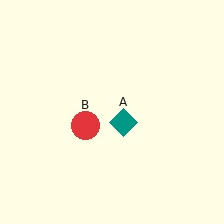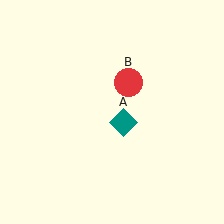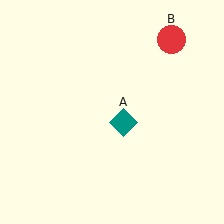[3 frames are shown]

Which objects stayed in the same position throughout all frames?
Teal diamond (object A) remained stationary.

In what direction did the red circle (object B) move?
The red circle (object B) moved up and to the right.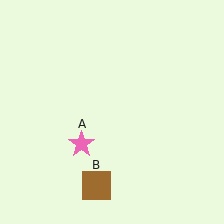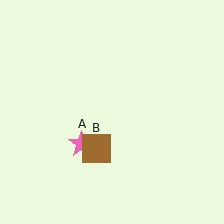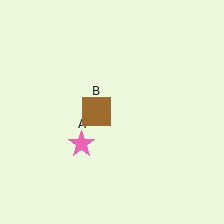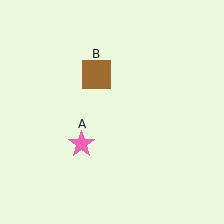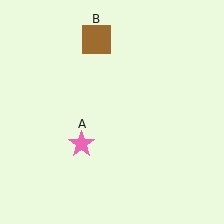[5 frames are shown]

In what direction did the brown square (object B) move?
The brown square (object B) moved up.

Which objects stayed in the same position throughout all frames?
Pink star (object A) remained stationary.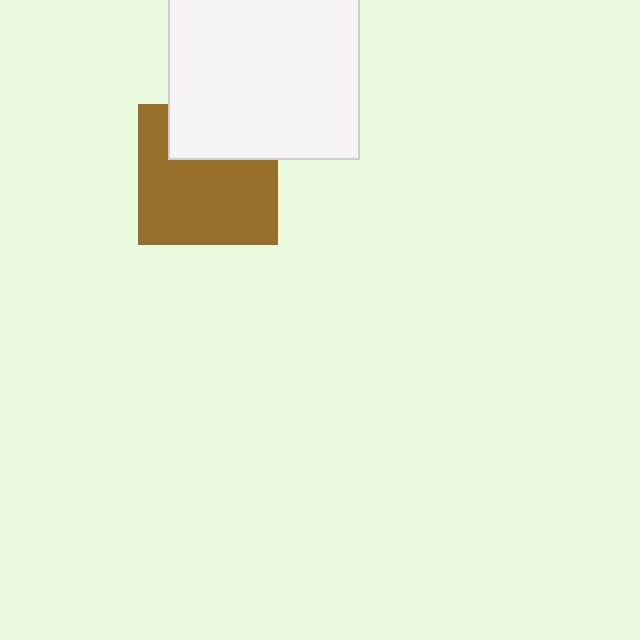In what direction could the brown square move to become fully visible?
The brown square could move down. That would shift it out from behind the white square entirely.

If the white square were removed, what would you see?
You would see the complete brown square.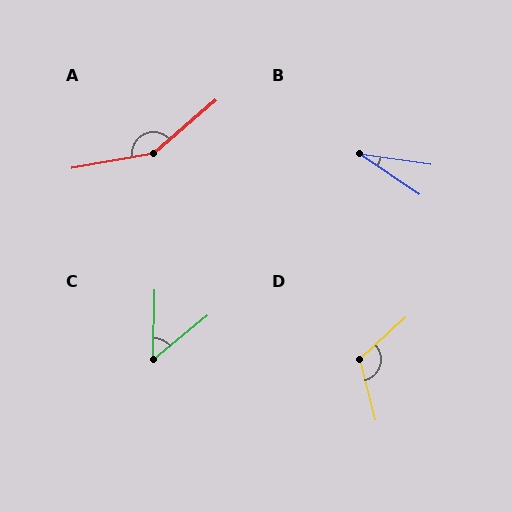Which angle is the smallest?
B, at approximately 26 degrees.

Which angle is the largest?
A, at approximately 150 degrees.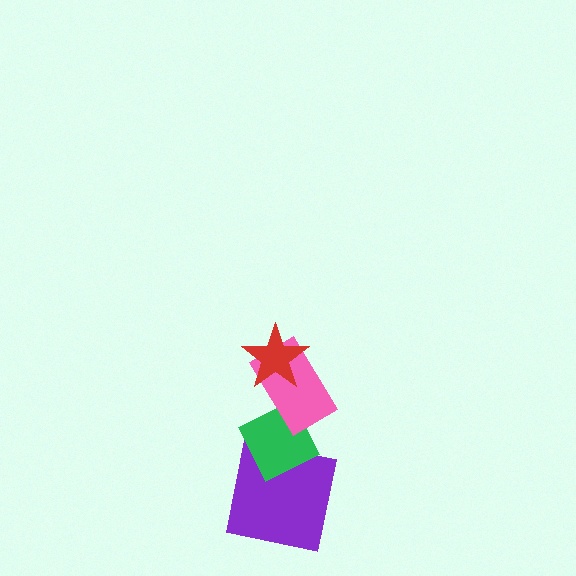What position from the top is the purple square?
The purple square is 4th from the top.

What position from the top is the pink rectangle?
The pink rectangle is 2nd from the top.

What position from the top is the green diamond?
The green diamond is 3rd from the top.